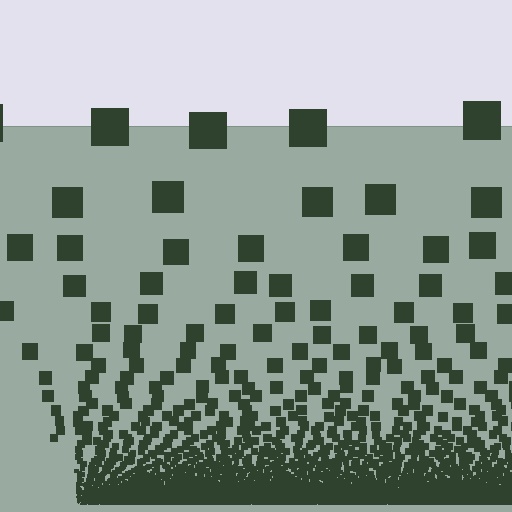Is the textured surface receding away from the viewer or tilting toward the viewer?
The surface appears to tilt toward the viewer. Texture elements get larger and sparser toward the top.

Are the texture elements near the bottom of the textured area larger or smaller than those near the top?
Smaller. The gradient is inverted — elements near the bottom are smaller and denser.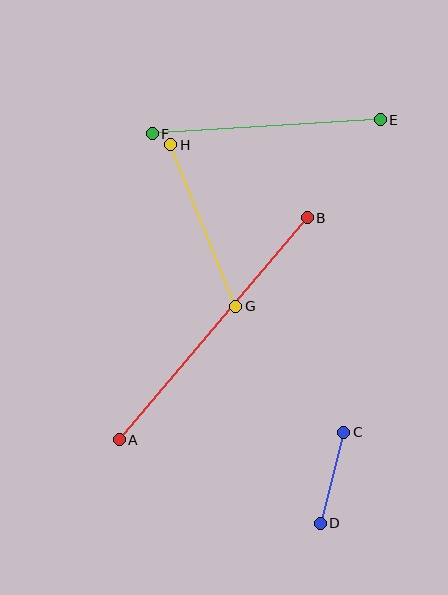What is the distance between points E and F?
The distance is approximately 228 pixels.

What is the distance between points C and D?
The distance is approximately 94 pixels.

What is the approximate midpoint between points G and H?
The midpoint is at approximately (203, 226) pixels.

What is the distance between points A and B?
The distance is approximately 291 pixels.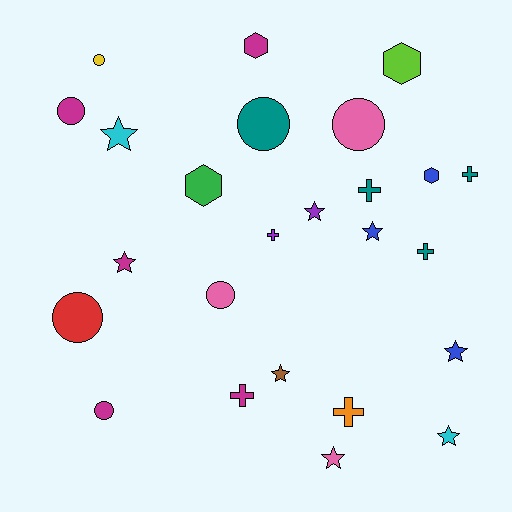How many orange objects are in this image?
There is 1 orange object.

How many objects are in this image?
There are 25 objects.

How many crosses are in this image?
There are 6 crosses.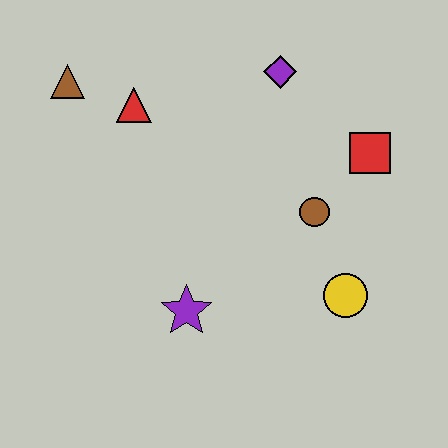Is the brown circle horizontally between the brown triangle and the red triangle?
No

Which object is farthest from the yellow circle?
The brown triangle is farthest from the yellow circle.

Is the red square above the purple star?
Yes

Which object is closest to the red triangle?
The brown triangle is closest to the red triangle.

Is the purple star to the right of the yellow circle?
No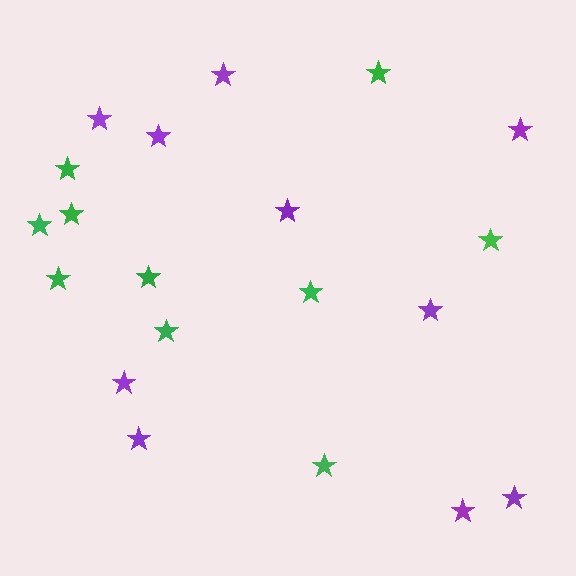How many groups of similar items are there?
There are 2 groups: one group of green stars (10) and one group of purple stars (10).